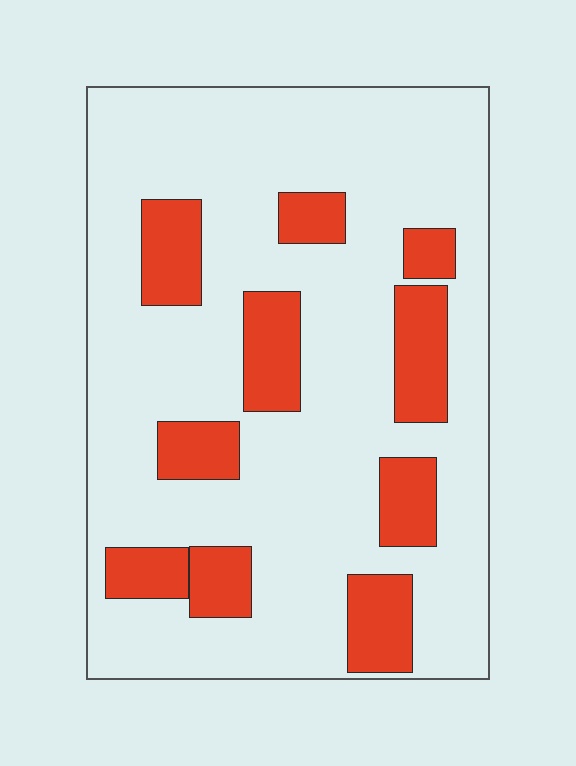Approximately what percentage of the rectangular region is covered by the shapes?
Approximately 20%.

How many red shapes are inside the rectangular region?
10.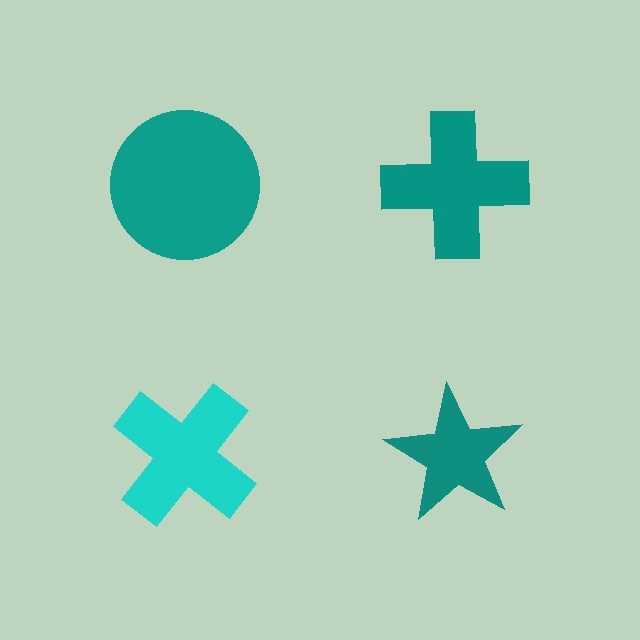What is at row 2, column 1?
A cyan cross.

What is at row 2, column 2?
A teal star.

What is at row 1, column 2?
A teal cross.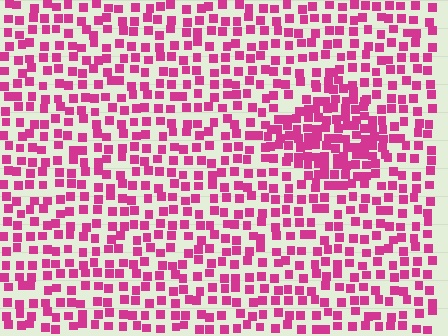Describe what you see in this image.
The image contains small magenta elements arranged at two different densities. A diamond-shaped region is visible where the elements are more densely packed than the surrounding area.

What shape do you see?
I see a diamond.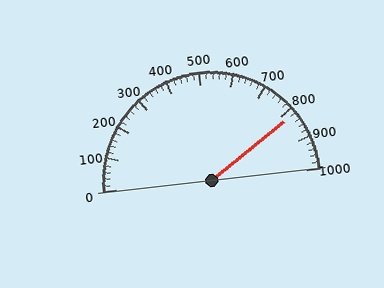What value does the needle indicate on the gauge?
The needle indicates approximately 820.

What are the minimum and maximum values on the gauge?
The gauge ranges from 0 to 1000.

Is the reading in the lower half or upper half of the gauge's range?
The reading is in the upper half of the range (0 to 1000).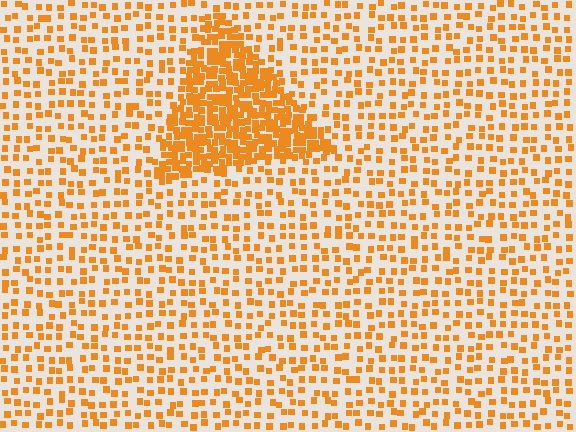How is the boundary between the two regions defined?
The boundary is defined by a change in element density (approximately 2.8x ratio). All elements are the same color, size, and shape.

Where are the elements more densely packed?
The elements are more densely packed inside the triangle boundary.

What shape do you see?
I see a triangle.